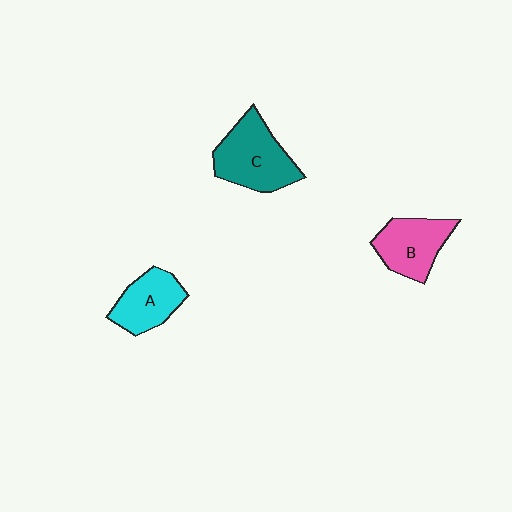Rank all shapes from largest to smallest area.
From largest to smallest: C (teal), B (pink), A (cyan).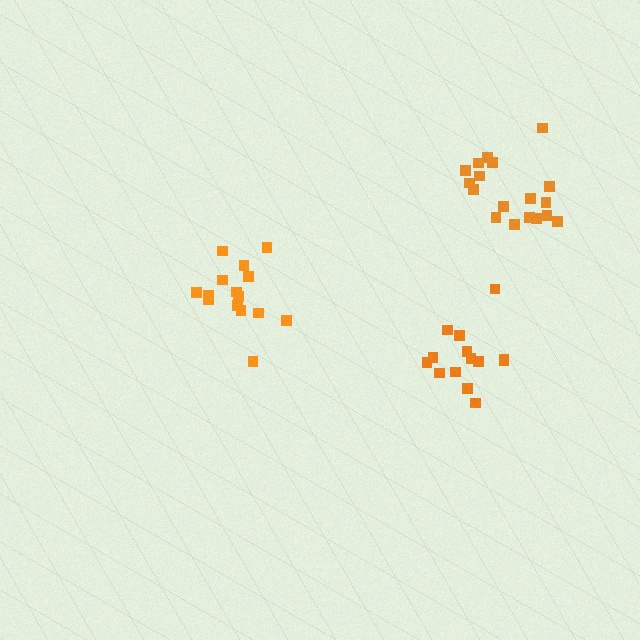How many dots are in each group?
Group 1: 15 dots, Group 2: 14 dots, Group 3: 18 dots (47 total).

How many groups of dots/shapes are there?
There are 3 groups.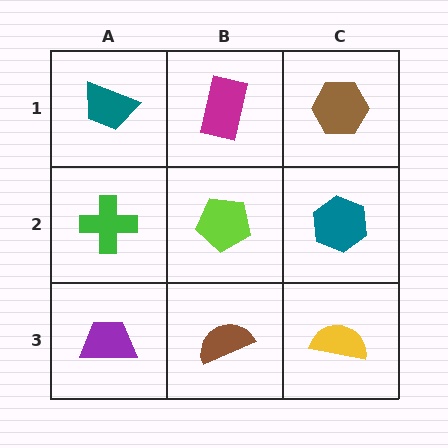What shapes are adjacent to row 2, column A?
A teal trapezoid (row 1, column A), a purple trapezoid (row 3, column A), a lime pentagon (row 2, column B).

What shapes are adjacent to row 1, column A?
A green cross (row 2, column A), a magenta rectangle (row 1, column B).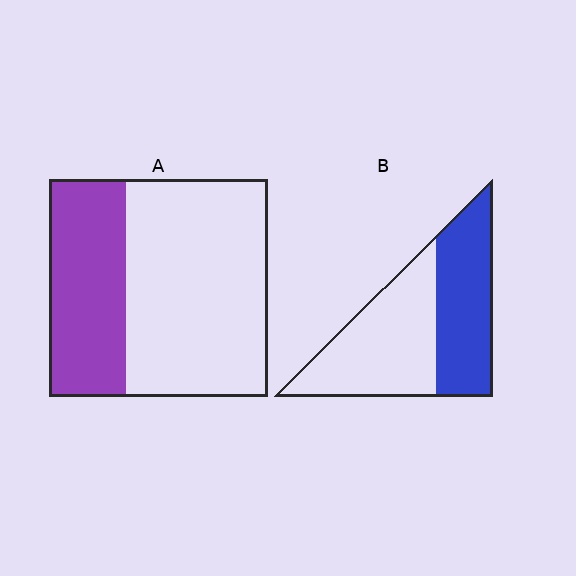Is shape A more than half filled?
No.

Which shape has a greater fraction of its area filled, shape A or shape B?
Shape B.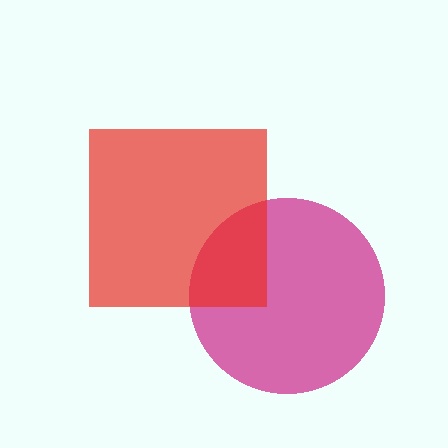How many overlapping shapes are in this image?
There are 2 overlapping shapes in the image.